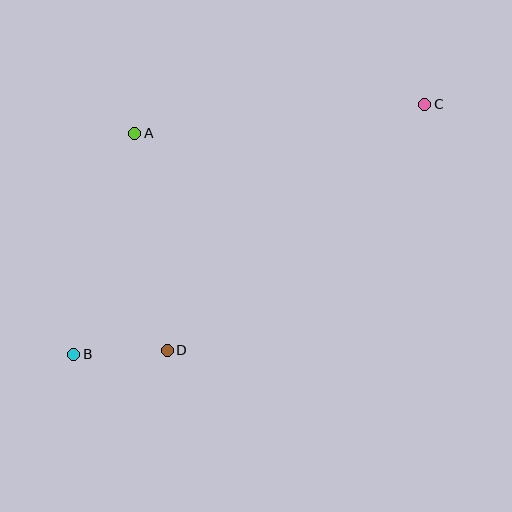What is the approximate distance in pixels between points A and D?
The distance between A and D is approximately 220 pixels.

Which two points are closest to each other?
Points B and D are closest to each other.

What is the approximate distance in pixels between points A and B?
The distance between A and B is approximately 229 pixels.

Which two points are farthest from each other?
Points B and C are farthest from each other.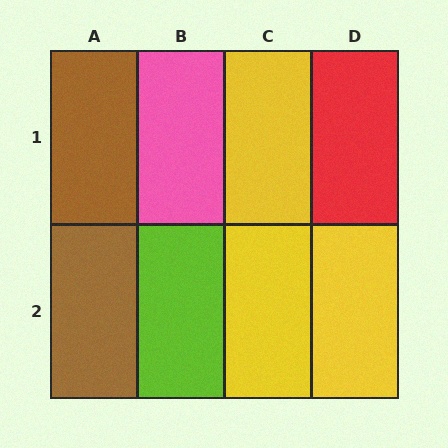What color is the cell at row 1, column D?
Red.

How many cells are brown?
2 cells are brown.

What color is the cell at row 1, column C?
Yellow.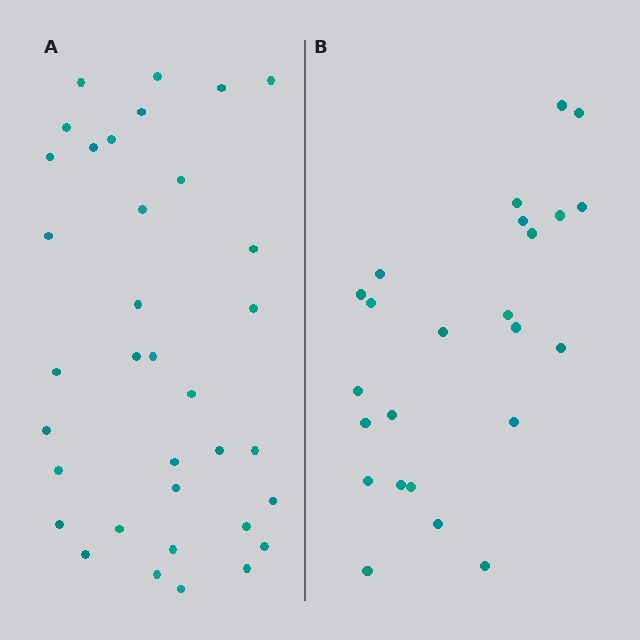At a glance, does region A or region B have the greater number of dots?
Region A (the left region) has more dots.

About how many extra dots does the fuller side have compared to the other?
Region A has roughly 12 or so more dots than region B.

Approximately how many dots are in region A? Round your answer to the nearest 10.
About 40 dots. (The exact count is 35, which rounds to 40.)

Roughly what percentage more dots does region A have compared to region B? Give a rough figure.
About 45% more.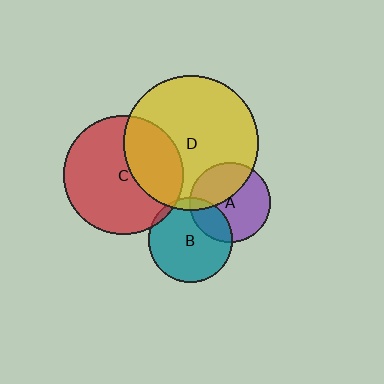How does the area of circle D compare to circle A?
Approximately 2.8 times.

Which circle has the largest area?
Circle D (yellow).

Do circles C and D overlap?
Yes.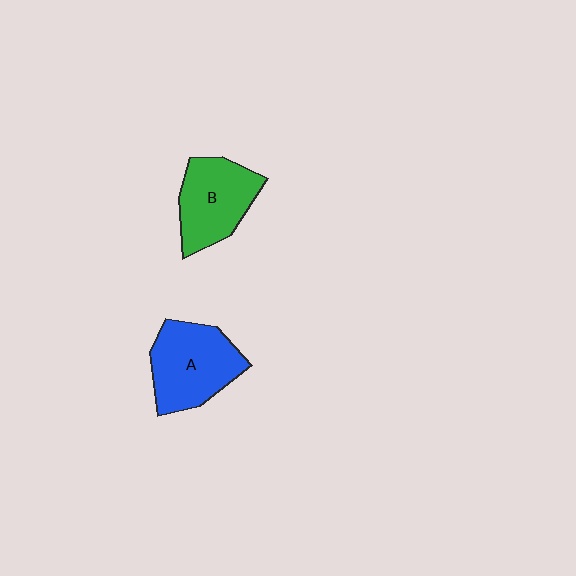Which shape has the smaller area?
Shape B (green).